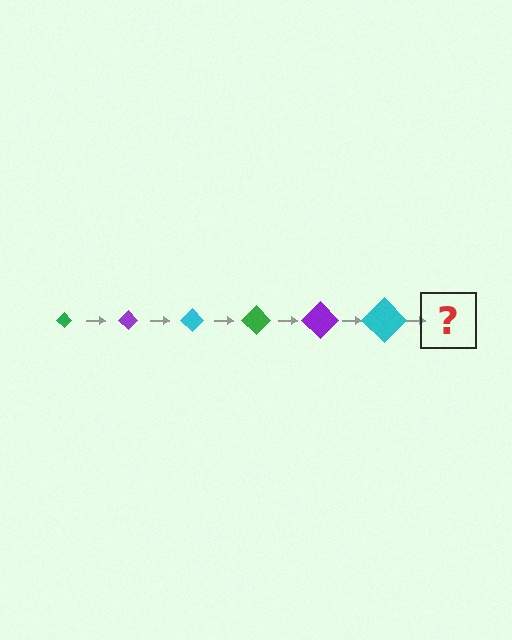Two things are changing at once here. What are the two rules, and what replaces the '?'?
The two rules are that the diamond grows larger each step and the color cycles through green, purple, and cyan. The '?' should be a green diamond, larger than the previous one.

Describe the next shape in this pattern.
It should be a green diamond, larger than the previous one.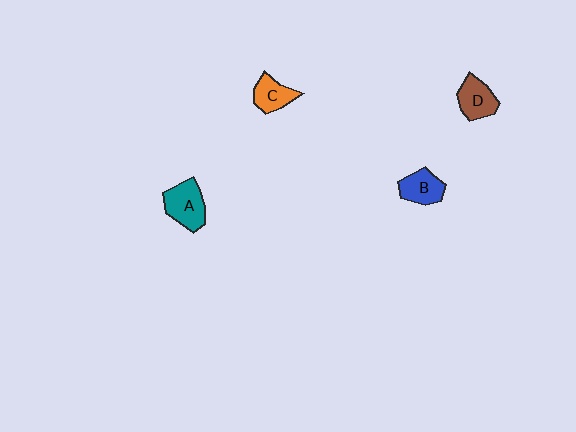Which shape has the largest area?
Shape A (teal).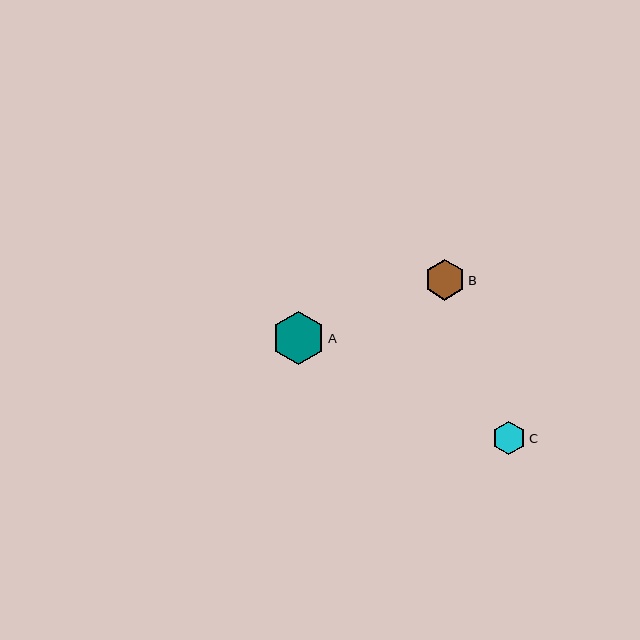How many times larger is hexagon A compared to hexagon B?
Hexagon A is approximately 1.3 times the size of hexagon B.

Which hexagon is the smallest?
Hexagon C is the smallest with a size of approximately 34 pixels.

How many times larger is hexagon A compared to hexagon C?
Hexagon A is approximately 1.6 times the size of hexagon C.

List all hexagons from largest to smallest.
From largest to smallest: A, B, C.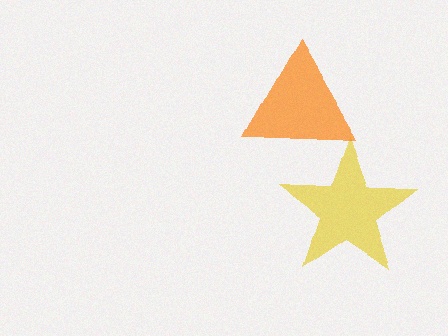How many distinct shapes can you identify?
There are 2 distinct shapes: a yellow star, an orange triangle.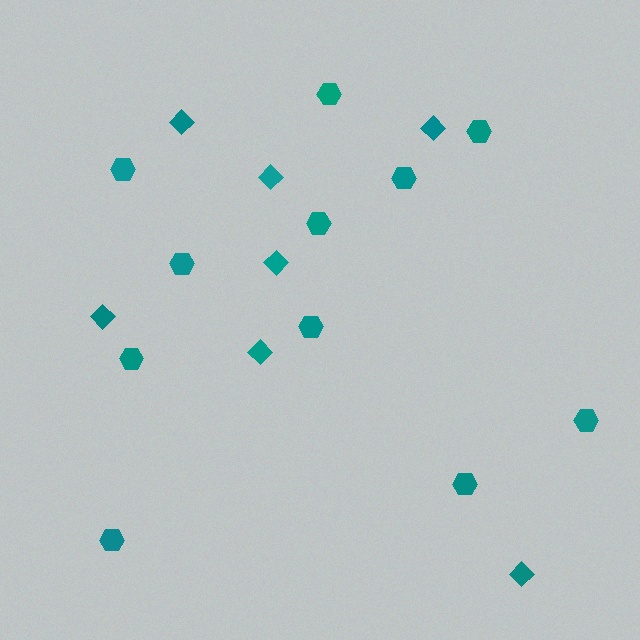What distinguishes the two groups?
There are 2 groups: one group of hexagons (11) and one group of diamonds (7).